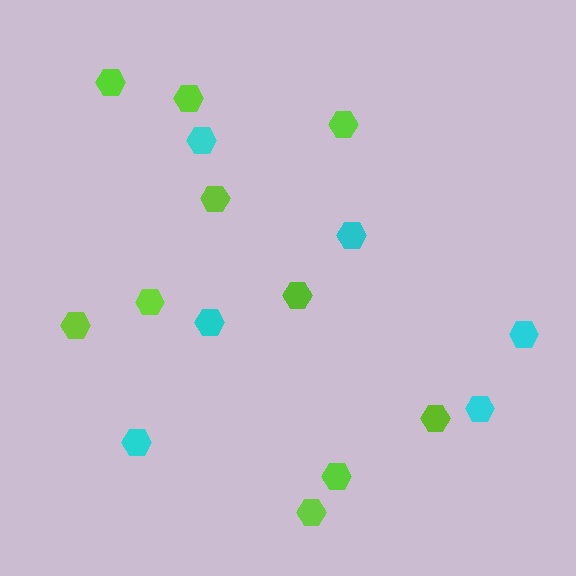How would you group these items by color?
There are 2 groups: one group of lime hexagons (10) and one group of cyan hexagons (6).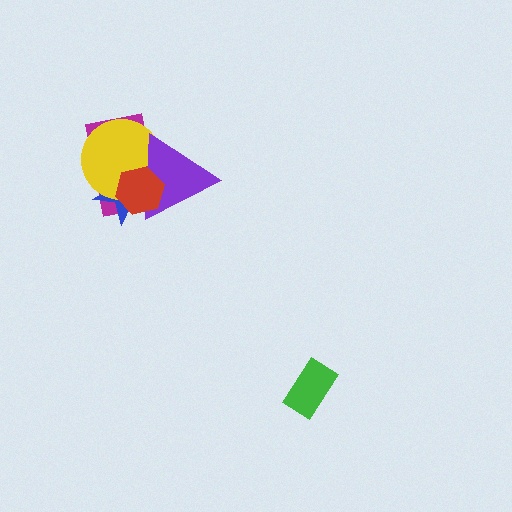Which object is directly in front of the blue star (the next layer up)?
The yellow circle is directly in front of the blue star.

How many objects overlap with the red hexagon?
4 objects overlap with the red hexagon.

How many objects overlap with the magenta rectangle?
4 objects overlap with the magenta rectangle.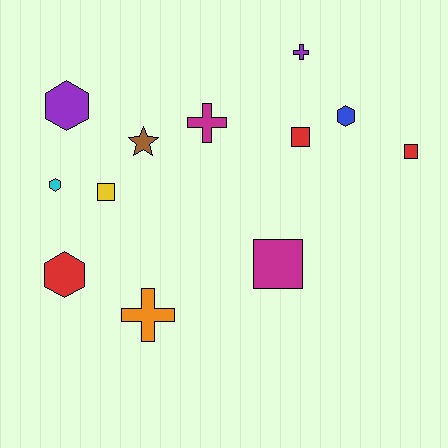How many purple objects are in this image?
There are 2 purple objects.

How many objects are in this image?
There are 12 objects.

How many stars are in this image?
There is 1 star.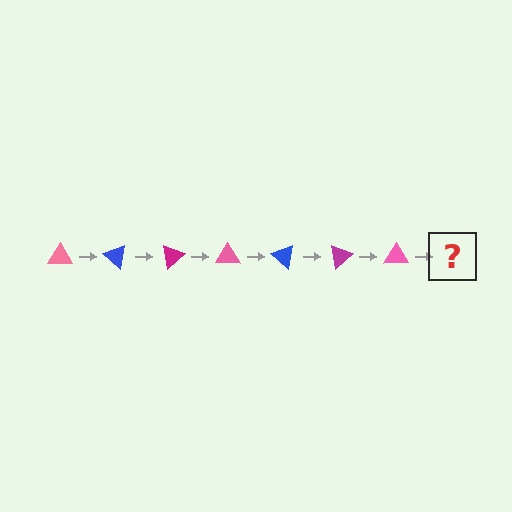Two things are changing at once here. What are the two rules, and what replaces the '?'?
The two rules are that it rotates 40 degrees each step and the color cycles through pink, blue, and magenta. The '?' should be a blue triangle, rotated 280 degrees from the start.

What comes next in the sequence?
The next element should be a blue triangle, rotated 280 degrees from the start.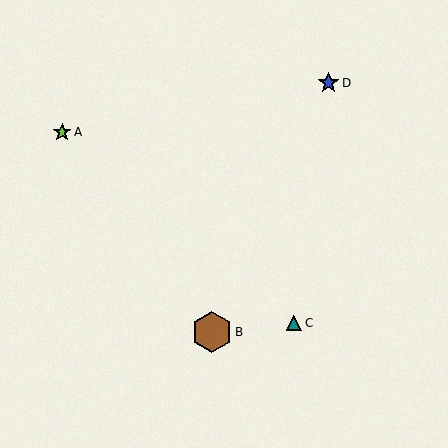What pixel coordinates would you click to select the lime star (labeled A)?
Click at (62, 132) to select the lime star A.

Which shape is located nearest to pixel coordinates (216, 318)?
The brown hexagon (labeled B) at (212, 332) is nearest to that location.